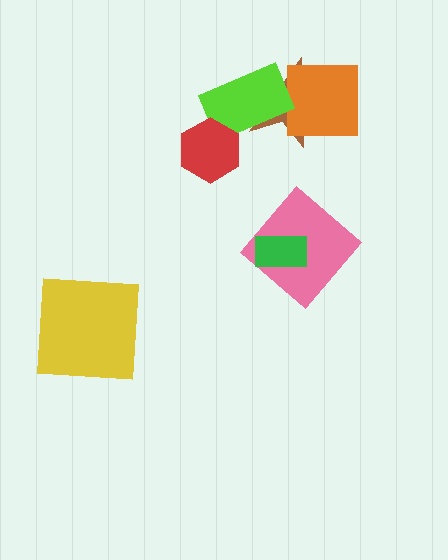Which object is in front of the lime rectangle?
The red hexagon is in front of the lime rectangle.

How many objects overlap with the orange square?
1 object overlaps with the orange square.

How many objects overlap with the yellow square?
0 objects overlap with the yellow square.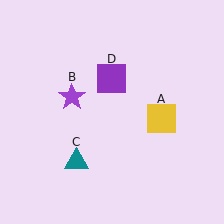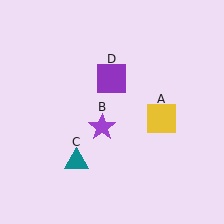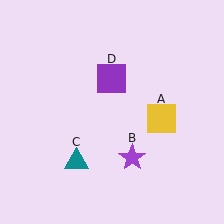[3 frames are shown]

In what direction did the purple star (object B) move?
The purple star (object B) moved down and to the right.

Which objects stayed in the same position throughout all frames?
Yellow square (object A) and teal triangle (object C) and purple square (object D) remained stationary.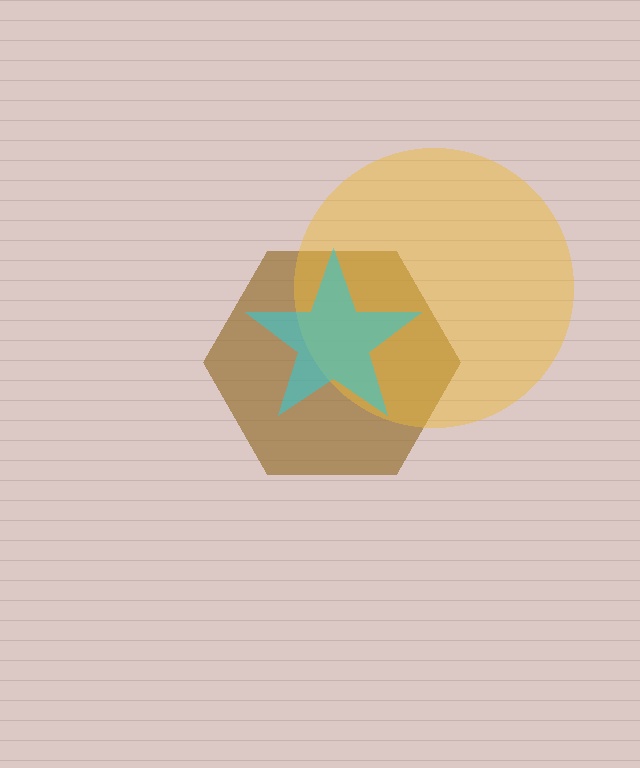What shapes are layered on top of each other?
The layered shapes are: a brown hexagon, a yellow circle, a cyan star.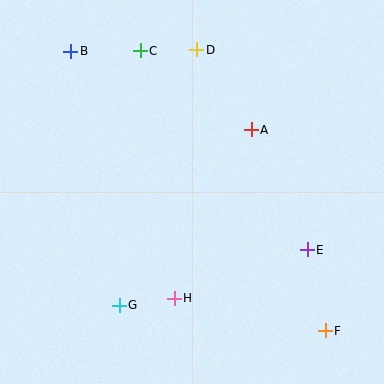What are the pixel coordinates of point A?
Point A is at (251, 130).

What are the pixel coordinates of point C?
Point C is at (140, 51).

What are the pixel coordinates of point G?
Point G is at (119, 305).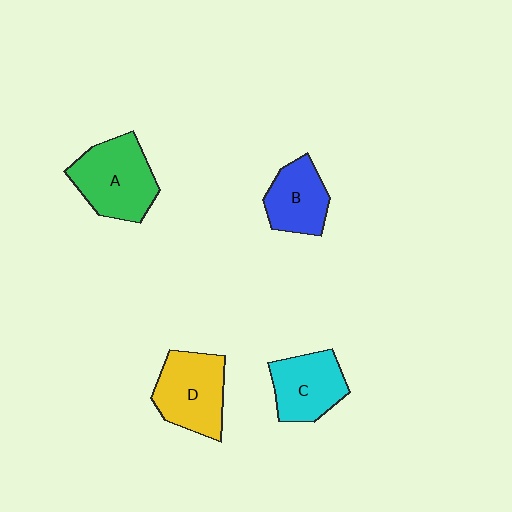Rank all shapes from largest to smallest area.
From largest to smallest: A (green), D (yellow), C (cyan), B (blue).